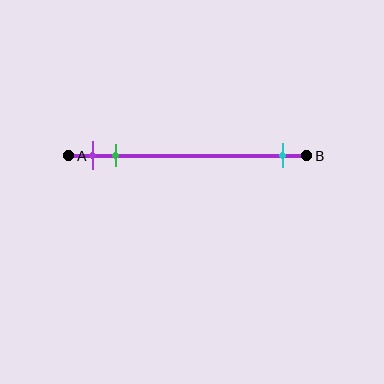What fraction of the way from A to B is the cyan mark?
The cyan mark is approximately 90% (0.9) of the way from A to B.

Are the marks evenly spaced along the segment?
No, the marks are not evenly spaced.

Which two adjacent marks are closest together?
The purple and green marks are the closest adjacent pair.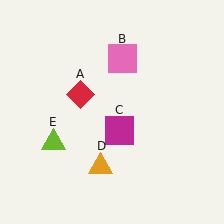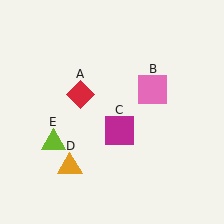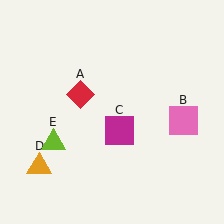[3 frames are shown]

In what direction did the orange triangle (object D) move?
The orange triangle (object D) moved left.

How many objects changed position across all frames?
2 objects changed position: pink square (object B), orange triangle (object D).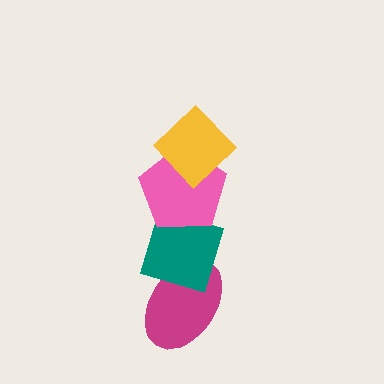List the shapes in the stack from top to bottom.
From top to bottom: the yellow diamond, the pink pentagon, the teal diamond, the magenta ellipse.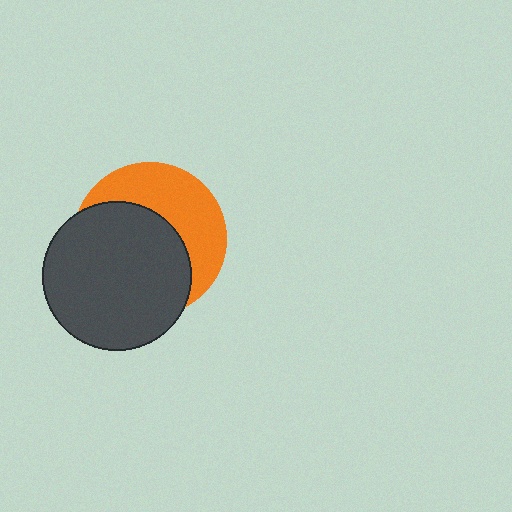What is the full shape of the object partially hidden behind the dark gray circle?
The partially hidden object is an orange circle.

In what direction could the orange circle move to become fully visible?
The orange circle could move toward the upper-right. That would shift it out from behind the dark gray circle entirely.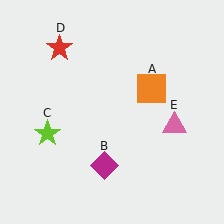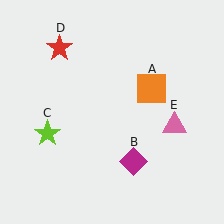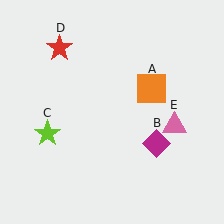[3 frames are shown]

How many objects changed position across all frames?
1 object changed position: magenta diamond (object B).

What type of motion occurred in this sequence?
The magenta diamond (object B) rotated counterclockwise around the center of the scene.